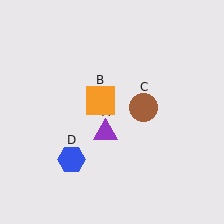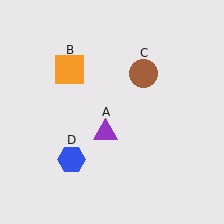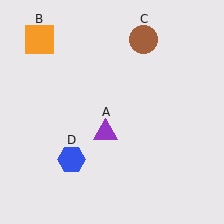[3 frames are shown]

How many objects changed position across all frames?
2 objects changed position: orange square (object B), brown circle (object C).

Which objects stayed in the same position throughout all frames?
Purple triangle (object A) and blue hexagon (object D) remained stationary.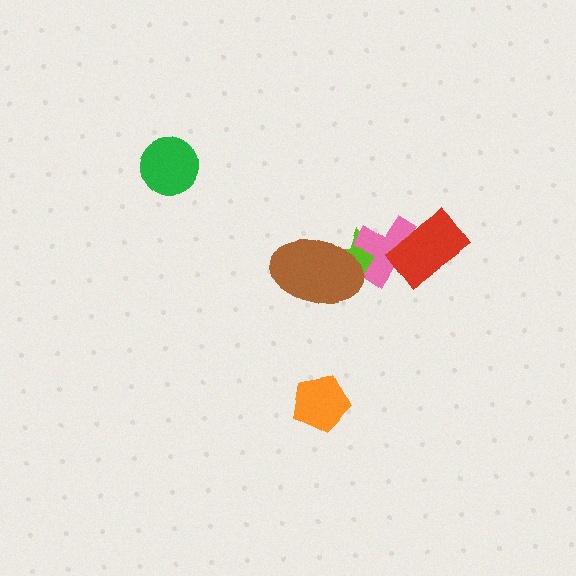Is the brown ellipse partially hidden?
No, no other shape covers it.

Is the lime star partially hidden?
Yes, it is partially covered by another shape.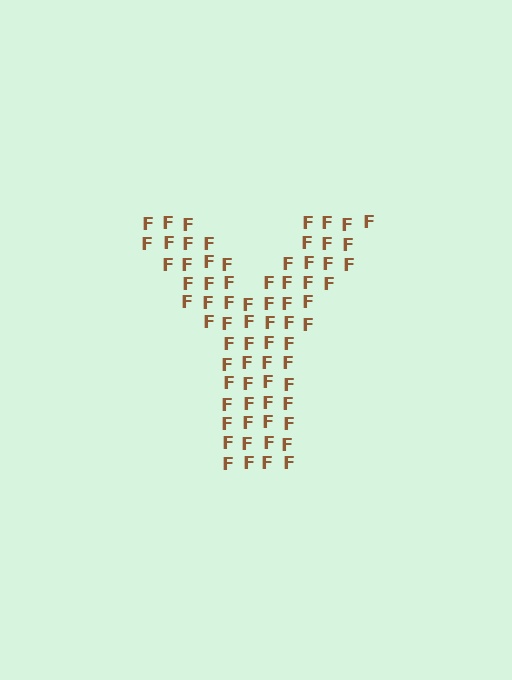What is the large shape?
The large shape is the letter Y.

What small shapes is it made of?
It is made of small letter F's.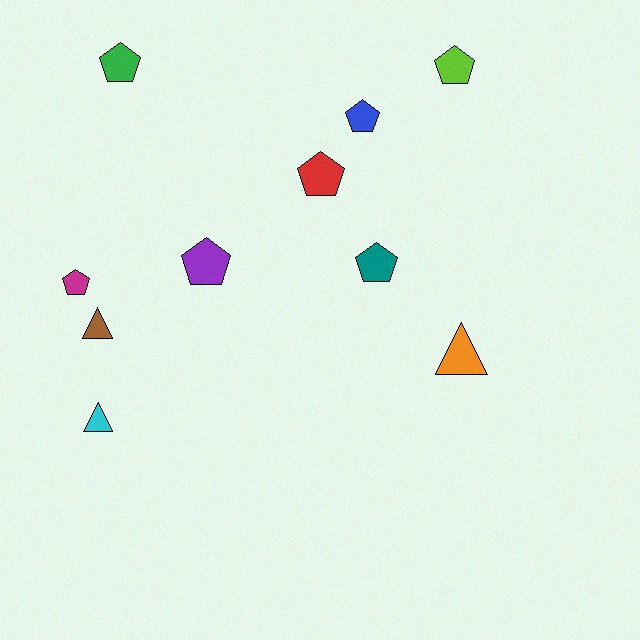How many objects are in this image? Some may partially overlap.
There are 10 objects.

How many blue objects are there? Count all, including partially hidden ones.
There is 1 blue object.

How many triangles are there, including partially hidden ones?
There are 3 triangles.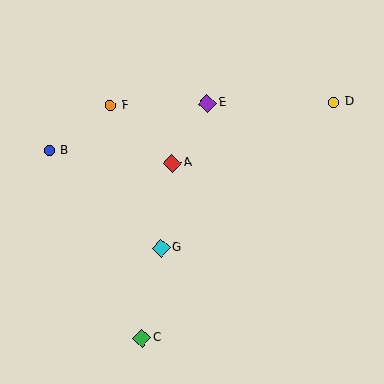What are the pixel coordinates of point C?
Point C is at (142, 338).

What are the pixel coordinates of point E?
Point E is at (208, 103).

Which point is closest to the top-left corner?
Point F is closest to the top-left corner.